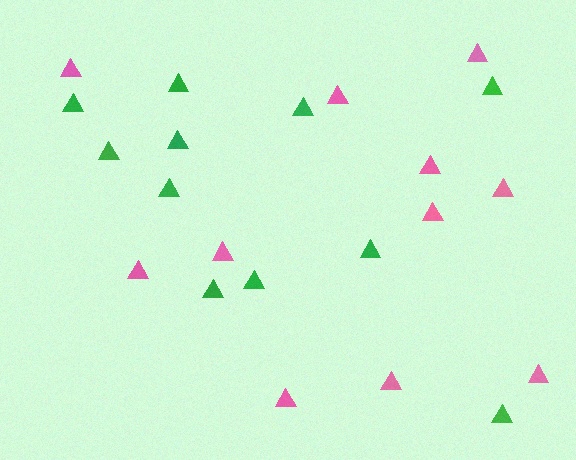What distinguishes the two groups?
There are 2 groups: one group of pink triangles (11) and one group of green triangles (11).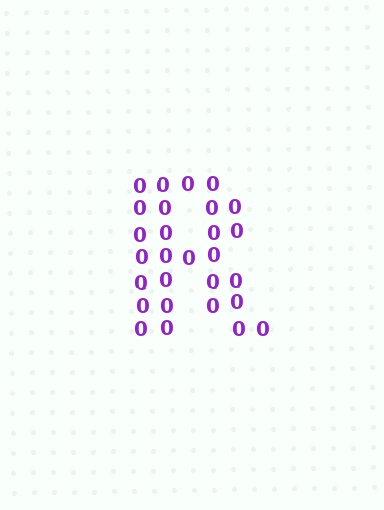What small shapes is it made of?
It is made of small digit 0's.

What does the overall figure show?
The overall figure shows the letter R.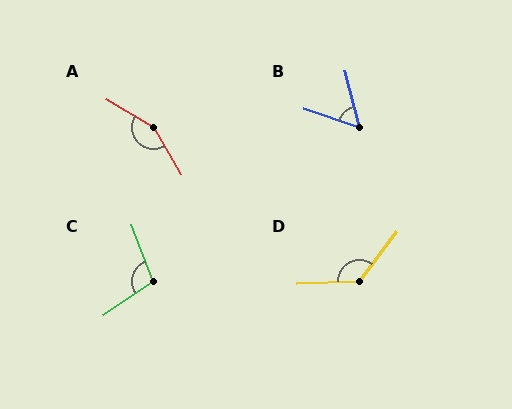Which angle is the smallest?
B, at approximately 56 degrees.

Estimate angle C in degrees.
Approximately 103 degrees.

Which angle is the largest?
A, at approximately 151 degrees.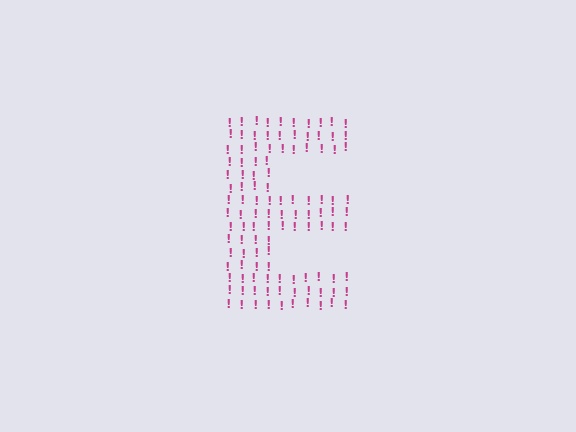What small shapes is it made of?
It is made of small exclamation marks.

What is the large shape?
The large shape is the letter E.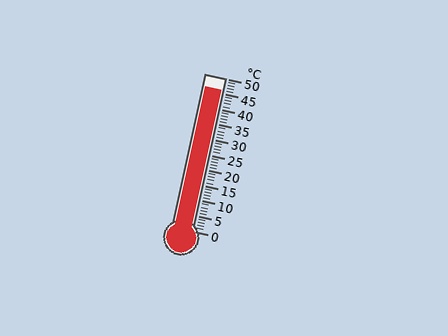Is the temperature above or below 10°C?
The temperature is above 10°C.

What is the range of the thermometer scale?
The thermometer scale ranges from 0°C to 50°C.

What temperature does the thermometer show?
The thermometer shows approximately 46°C.